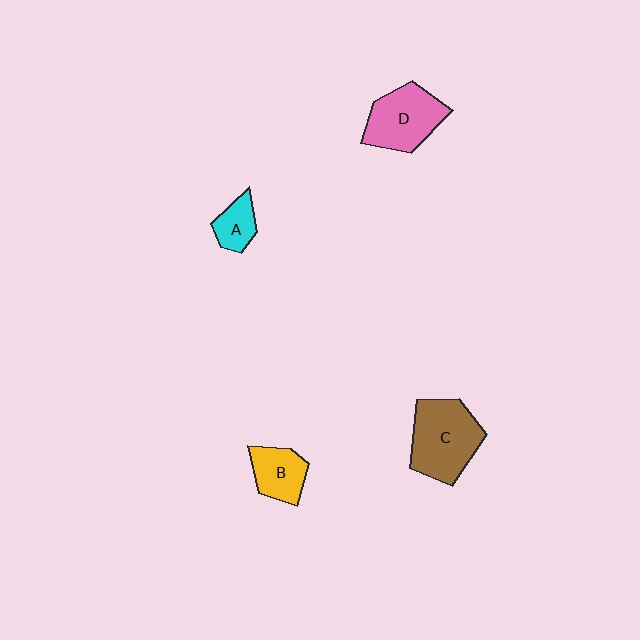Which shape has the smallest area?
Shape A (cyan).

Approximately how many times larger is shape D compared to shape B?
Approximately 1.6 times.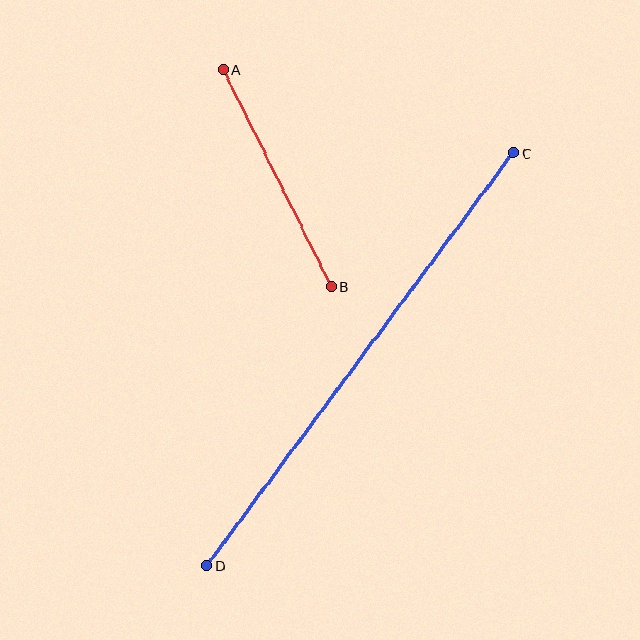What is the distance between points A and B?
The distance is approximately 243 pixels.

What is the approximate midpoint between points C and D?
The midpoint is at approximately (360, 359) pixels.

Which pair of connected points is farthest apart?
Points C and D are farthest apart.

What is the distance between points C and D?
The distance is approximately 514 pixels.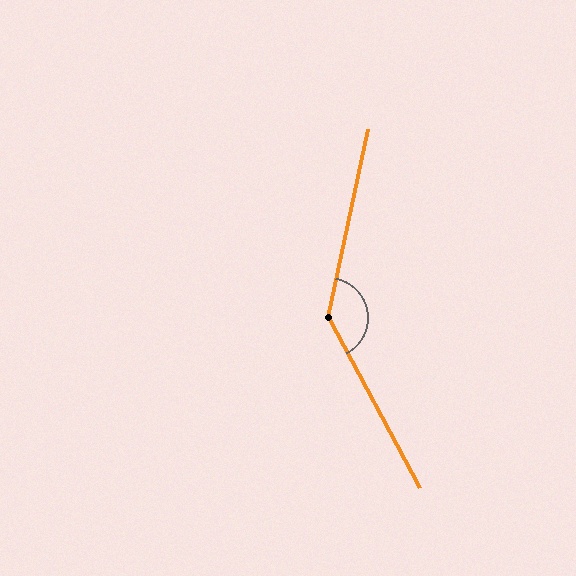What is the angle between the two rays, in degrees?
Approximately 140 degrees.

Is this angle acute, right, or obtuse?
It is obtuse.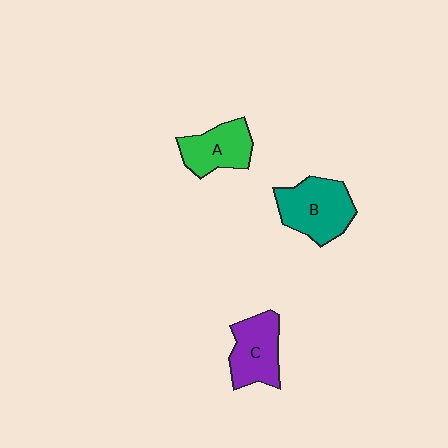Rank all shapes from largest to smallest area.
From largest to smallest: B (teal), C (purple), A (green).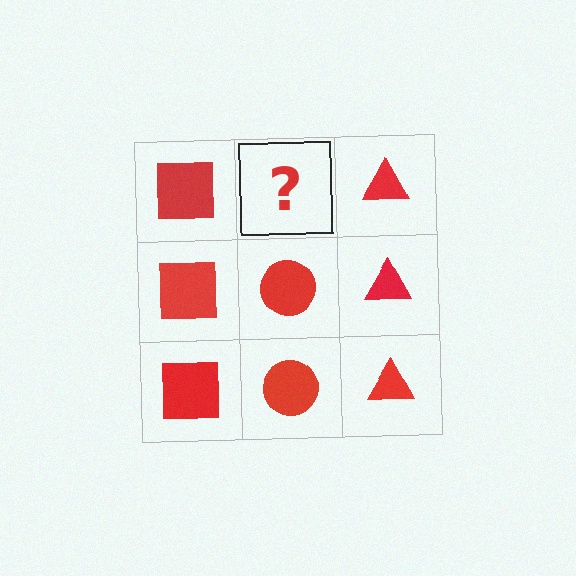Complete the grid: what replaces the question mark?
The question mark should be replaced with a red circle.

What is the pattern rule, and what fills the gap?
The rule is that each column has a consistent shape. The gap should be filled with a red circle.